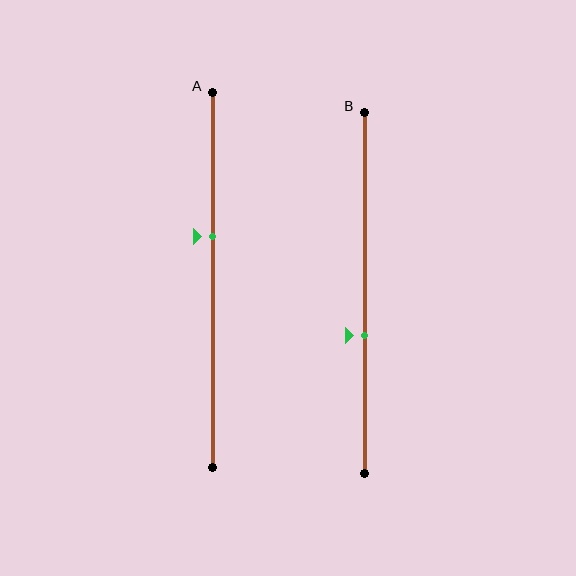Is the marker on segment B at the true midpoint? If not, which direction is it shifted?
No, the marker on segment B is shifted downward by about 12% of the segment length.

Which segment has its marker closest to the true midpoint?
Segment A has its marker closest to the true midpoint.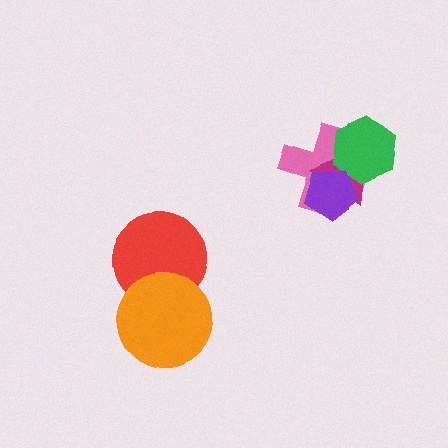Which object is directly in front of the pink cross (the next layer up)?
The magenta triangle is directly in front of the pink cross.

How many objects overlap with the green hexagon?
3 objects overlap with the green hexagon.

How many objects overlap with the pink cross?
3 objects overlap with the pink cross.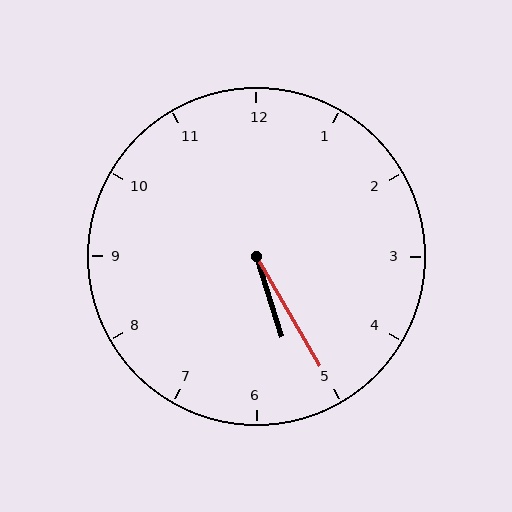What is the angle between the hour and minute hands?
Approximately 12 degrees.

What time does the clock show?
5:25.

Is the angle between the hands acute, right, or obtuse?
It is acute.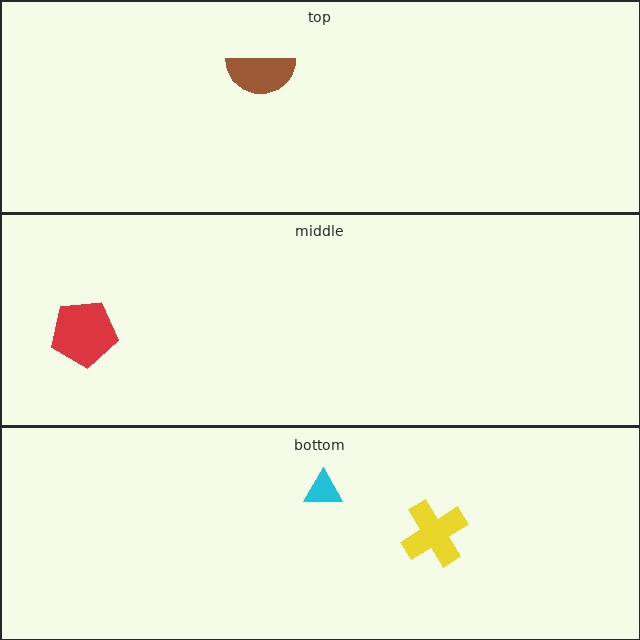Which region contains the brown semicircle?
The top region.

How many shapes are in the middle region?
1.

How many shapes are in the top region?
1.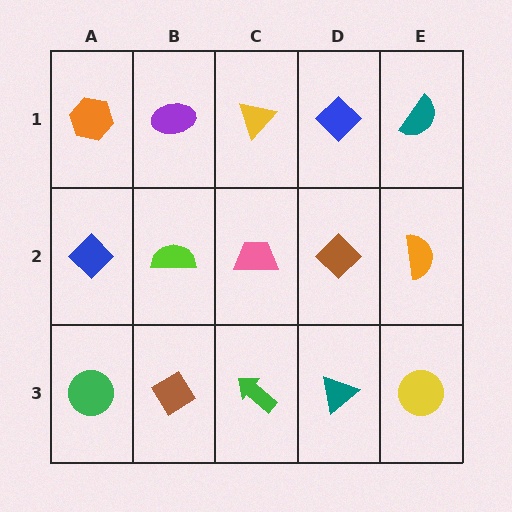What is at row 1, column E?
A teal semicircle.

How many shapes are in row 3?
5 shapes.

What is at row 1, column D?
A blue diamond.